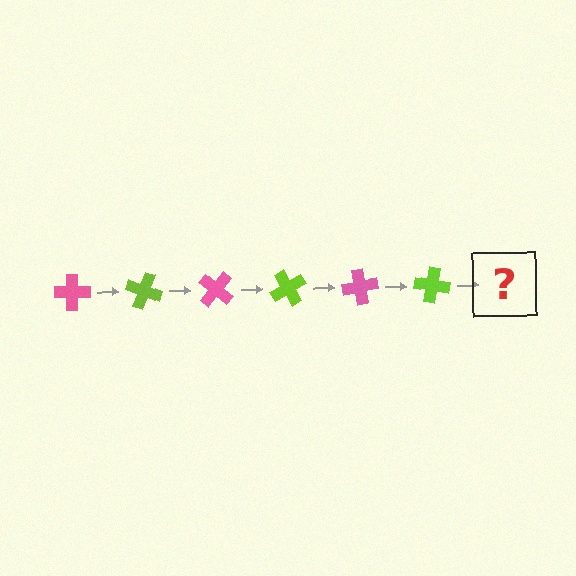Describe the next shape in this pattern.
It should be a pink cross, rotated 120 degrees from the start.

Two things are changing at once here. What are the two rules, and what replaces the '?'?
The two rules are that it rotates 20 degrees each step and the color cycles through pink and lime. The '?' should be a pink cross, rotated 120 degrees from the start.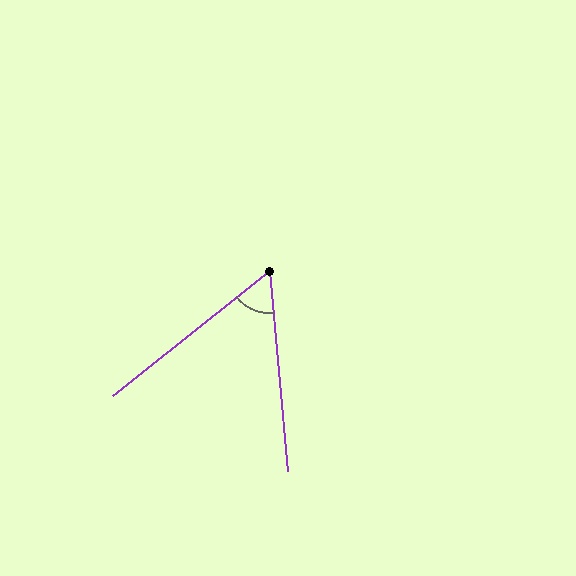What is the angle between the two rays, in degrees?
Approximately 57 degrees.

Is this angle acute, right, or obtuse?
It is acute.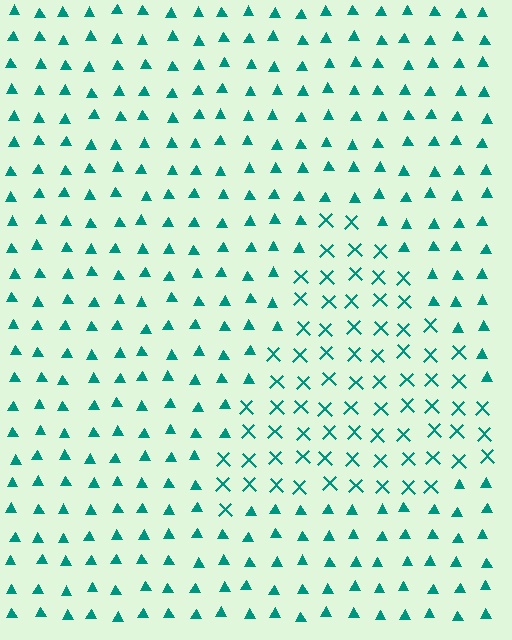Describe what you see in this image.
The image is filled with small teal elements arranged in a uniform grid. A triangle-shaped region contains X marks, while the surrounding area contains triangles. The boundary is defined purely by the change in element shape.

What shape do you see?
I see a triangle.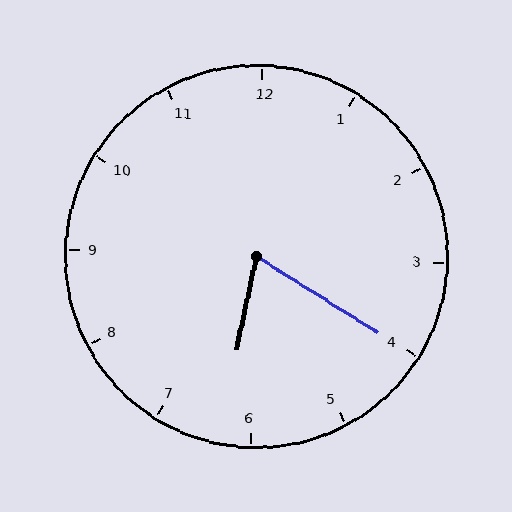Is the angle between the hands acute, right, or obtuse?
It is acute.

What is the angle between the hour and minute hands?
Approximately 70 degrees.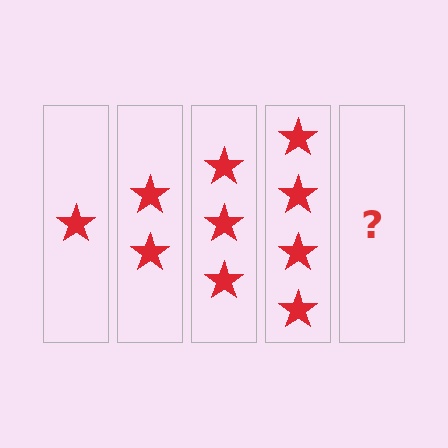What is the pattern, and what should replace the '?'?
The pattern is that each step adds one more star. The '?' should be 5 stars.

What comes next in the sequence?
The next element should be 5 stars.